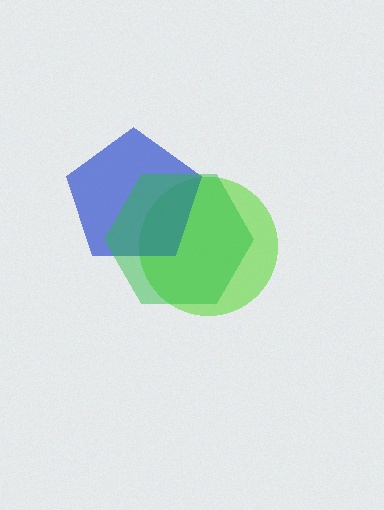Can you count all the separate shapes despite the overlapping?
Yes, there are 3 separate shapes.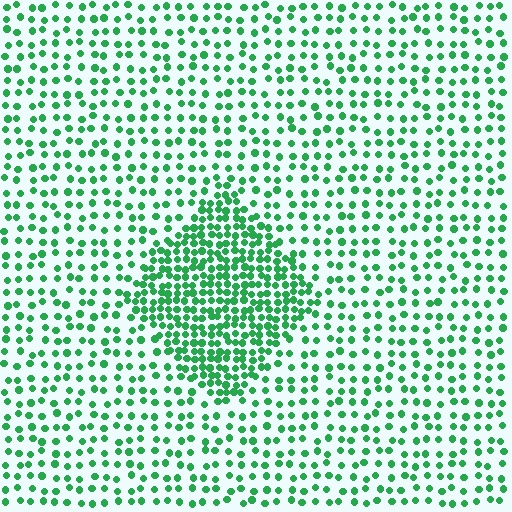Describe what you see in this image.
The image contains small green elements arranged at two different densities. A diamond-shaped region is visible where the elements are more densely packed than the surrounding area.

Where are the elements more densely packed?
The elements are more densely packed inside the diamond boundary.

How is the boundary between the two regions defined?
The boundary is defined by a change in element density (approximately 2.3x ratio). All elements are the same color, size, and shape.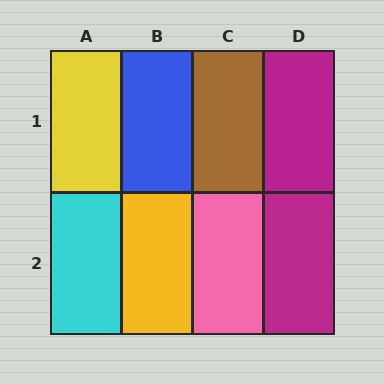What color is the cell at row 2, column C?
Pink.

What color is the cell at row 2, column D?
Magenta.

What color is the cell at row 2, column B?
Yellow.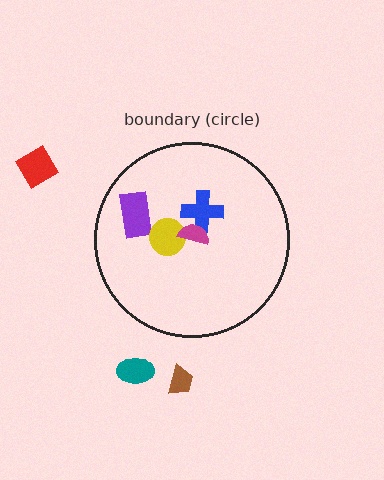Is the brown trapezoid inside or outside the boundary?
Outside.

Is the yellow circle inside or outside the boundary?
Inside.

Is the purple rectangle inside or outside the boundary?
Inside.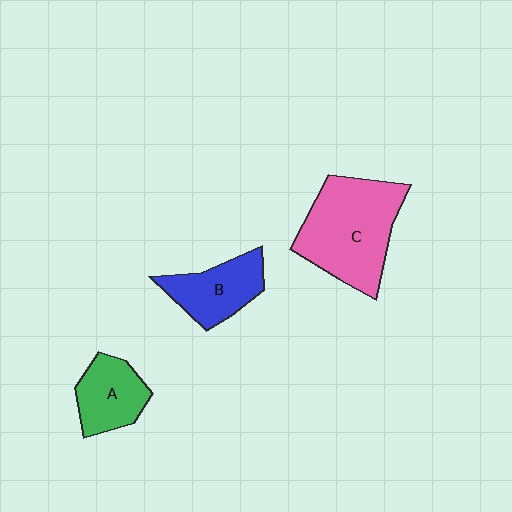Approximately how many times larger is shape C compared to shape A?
Approximately 2.0 times.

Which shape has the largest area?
Shape C (pink).